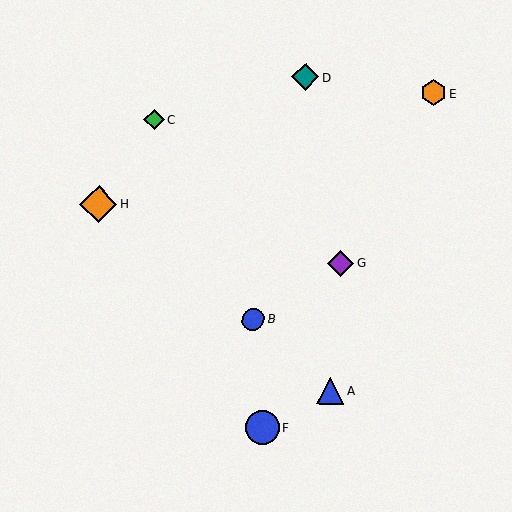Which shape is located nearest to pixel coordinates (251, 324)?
The blue circle (labeled B) at (253, 319) is nearest to that location.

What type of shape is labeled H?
Shape H is an orange diamond.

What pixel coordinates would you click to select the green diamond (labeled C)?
Click at (154, 120) to select the green diamond C.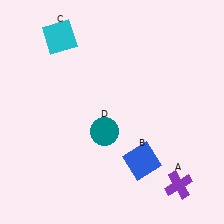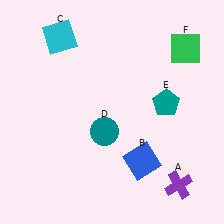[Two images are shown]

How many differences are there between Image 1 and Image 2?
There are 2 differences between the two images.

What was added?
A teal pentagon (E), a green square (F) were added in Image 2.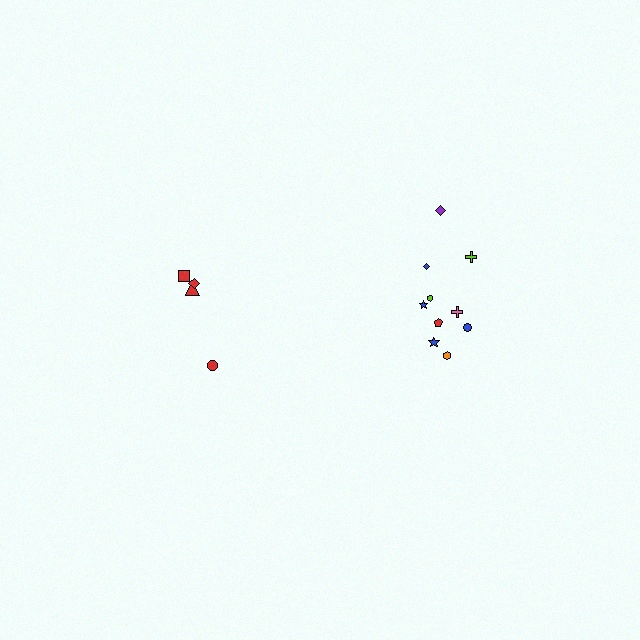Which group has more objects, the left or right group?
The right group.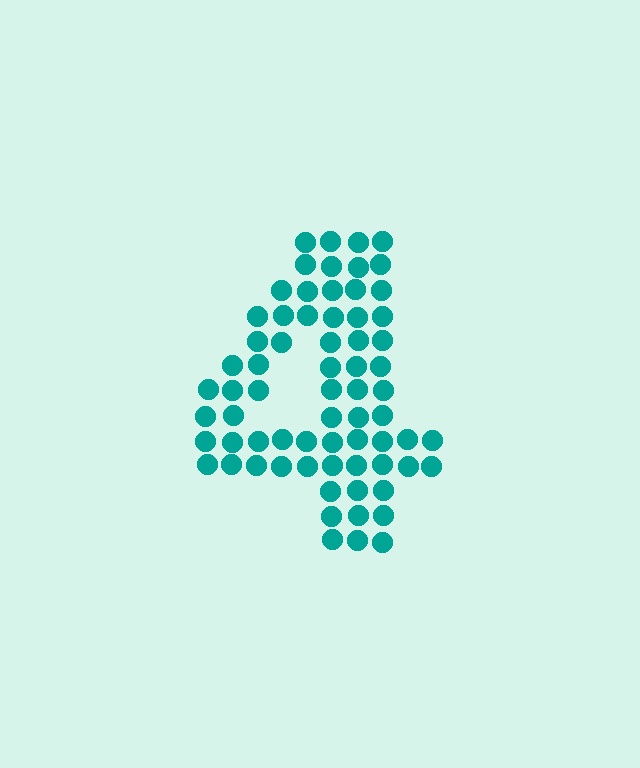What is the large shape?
The large shape is the digit 4.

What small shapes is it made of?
It is made of small circles.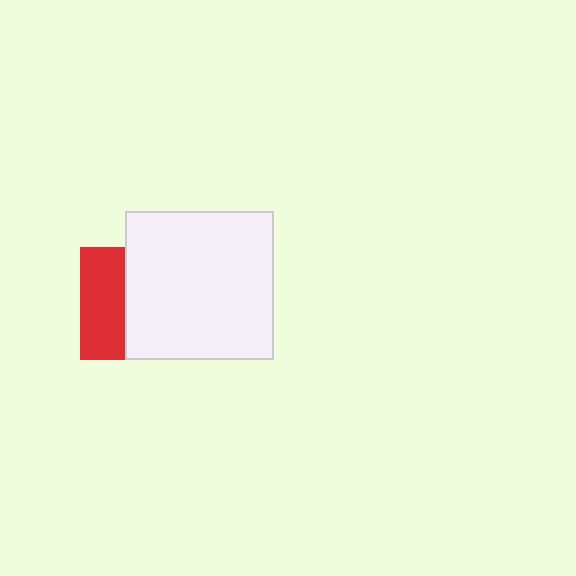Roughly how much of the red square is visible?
A small part of it is visible (roughly 41%).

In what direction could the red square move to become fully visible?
The red square could move left. That would shift it out from behind the white square entirely.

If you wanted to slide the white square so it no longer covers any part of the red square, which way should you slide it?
Slide it right — that is the most direct way to separate the two shapes.